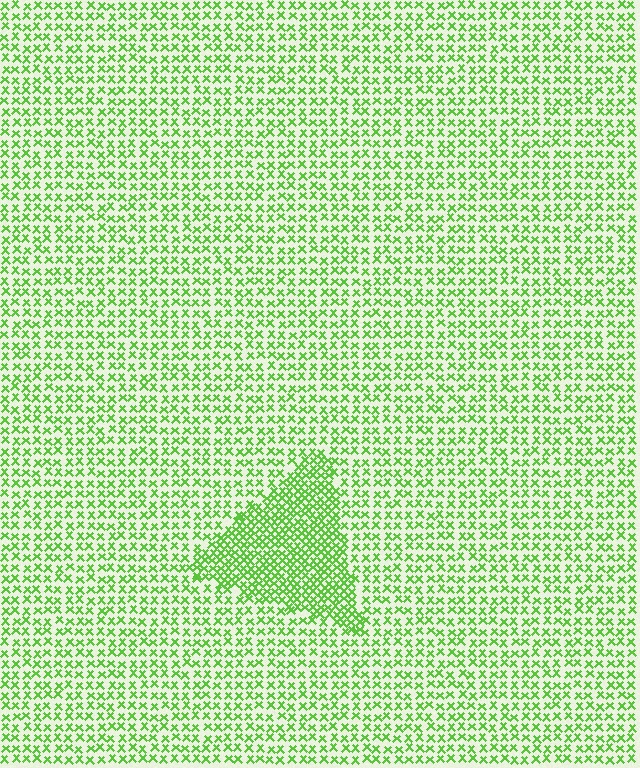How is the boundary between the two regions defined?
The boundary is defined by a change in element density (approximately 1.9x ratio). All elements are the same color, size, and shape.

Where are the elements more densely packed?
The elements are more densely packed inside the triangle boundary.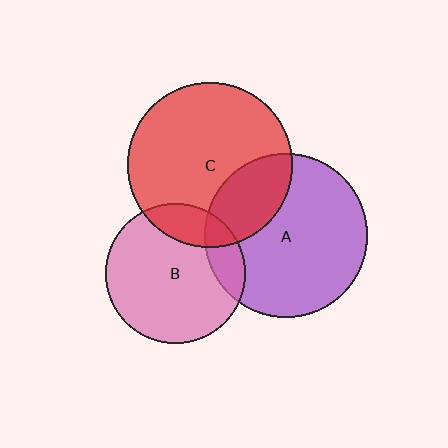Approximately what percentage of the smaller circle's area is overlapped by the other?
Approximately 15%.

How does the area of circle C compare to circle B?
Approximately 1.4 times.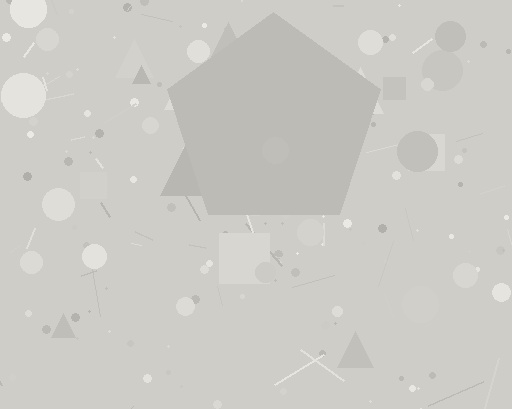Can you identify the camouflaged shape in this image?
The camouflaged shape is a pentagon.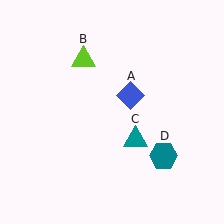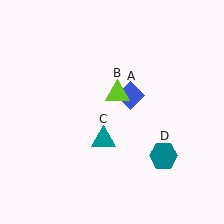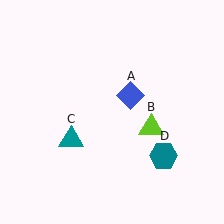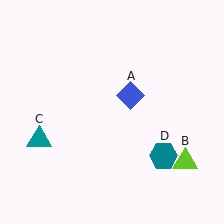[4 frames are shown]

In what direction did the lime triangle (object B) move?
The lime triangle (object B) moved down and to the right.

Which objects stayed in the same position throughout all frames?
Blue diamond (object A) and teal hexagon (object D) remained stationary.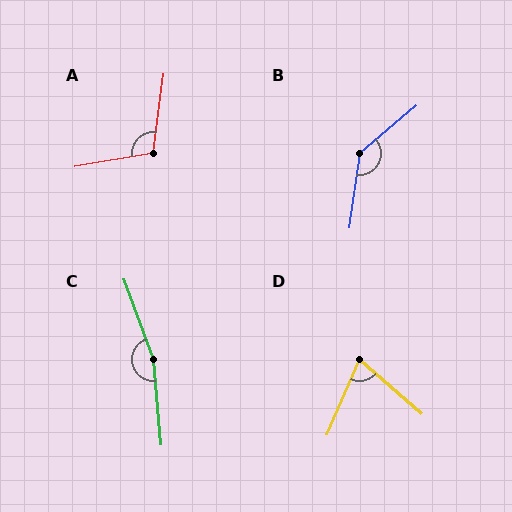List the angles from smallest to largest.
D (72°), A (108°), B (138°), C (166°).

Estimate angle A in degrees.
Approximately 108 degrees.